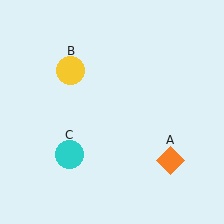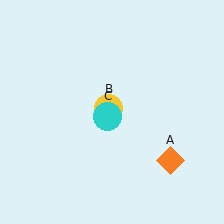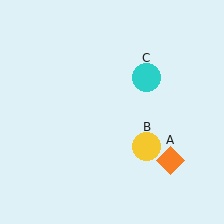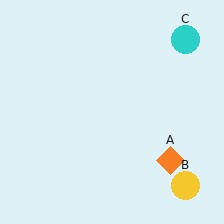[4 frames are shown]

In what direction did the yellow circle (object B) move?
The yellow circle (object B) moved down and to the right.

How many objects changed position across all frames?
2 objects changed position: yellow circle (object B), cyan circle (object C).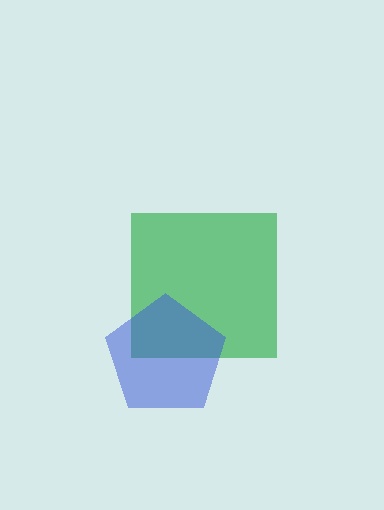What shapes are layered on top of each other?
The layered shapes are: a green square, a blue pentagon.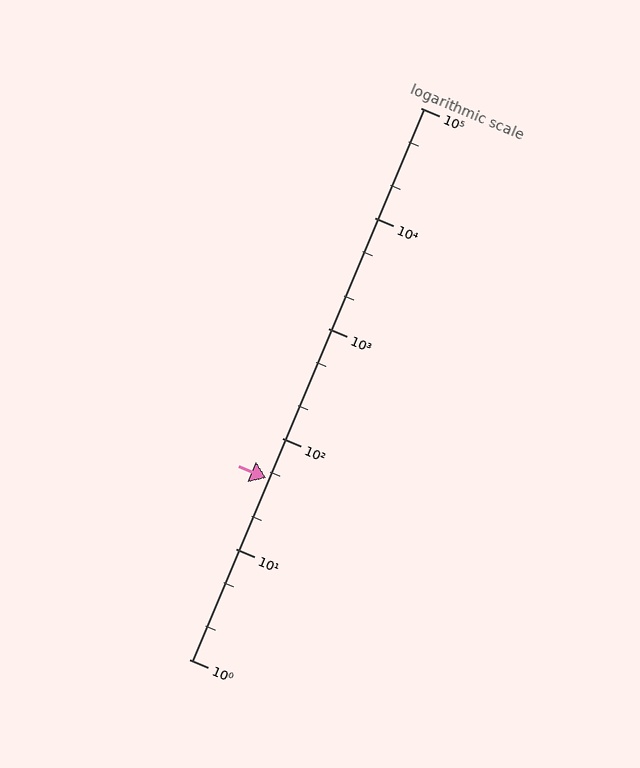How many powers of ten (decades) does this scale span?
The scale spans 5 decades, from 1 to 100000.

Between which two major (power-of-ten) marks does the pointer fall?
The pointer is between 10 and 100.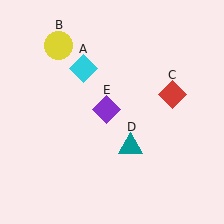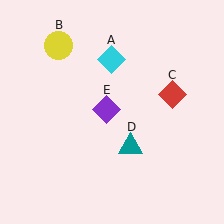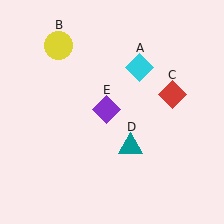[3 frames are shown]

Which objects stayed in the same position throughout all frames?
Yellow circle (object B) and red diamond (object C) and teal triangle (object D) and purple diamond (object E) remained stationary.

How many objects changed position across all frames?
1 object changed position: cyan diamond (object A).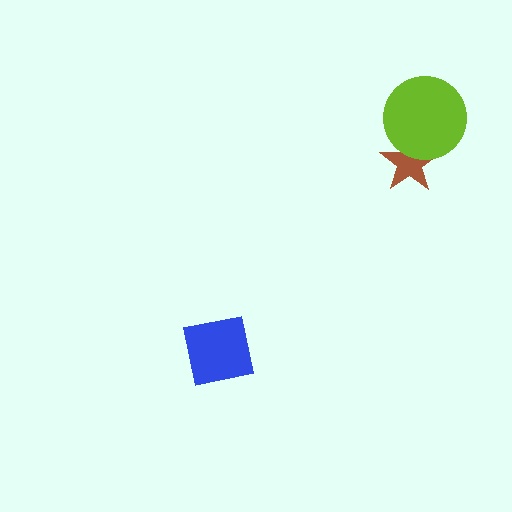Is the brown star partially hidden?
Yes, it is partially covered by another shape.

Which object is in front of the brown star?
The lime circle is in front of the brown star.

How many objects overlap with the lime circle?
1 object overlaps with the lime circle.